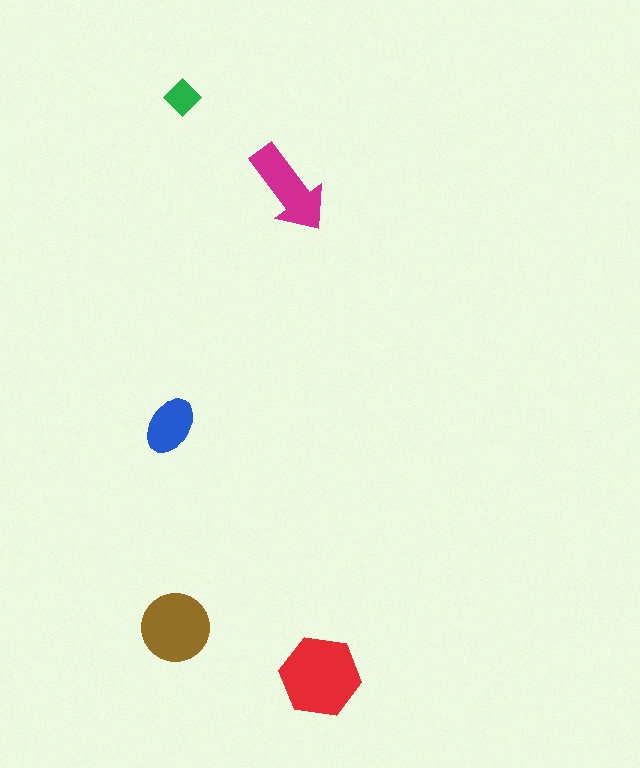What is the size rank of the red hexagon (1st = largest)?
1st.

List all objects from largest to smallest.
The red hexagon, the brown circle, the magenta arrow, the blue ellipse, the green diamond.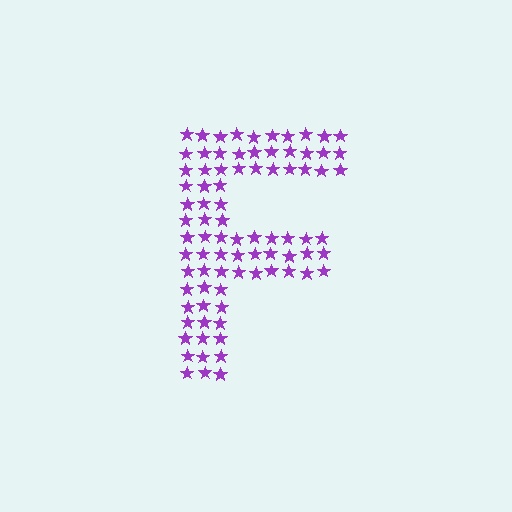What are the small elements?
The small elements are stars.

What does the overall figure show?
The overall figure shows the letter F.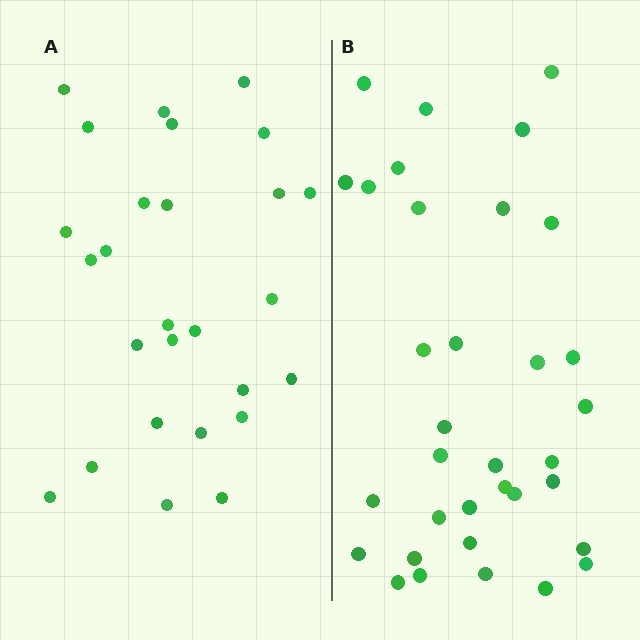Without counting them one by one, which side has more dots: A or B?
Region B (the right region) has more dots.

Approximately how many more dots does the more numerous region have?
Region B has roughly 8 or so more dots than region A.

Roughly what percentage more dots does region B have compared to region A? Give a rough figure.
About 25% more.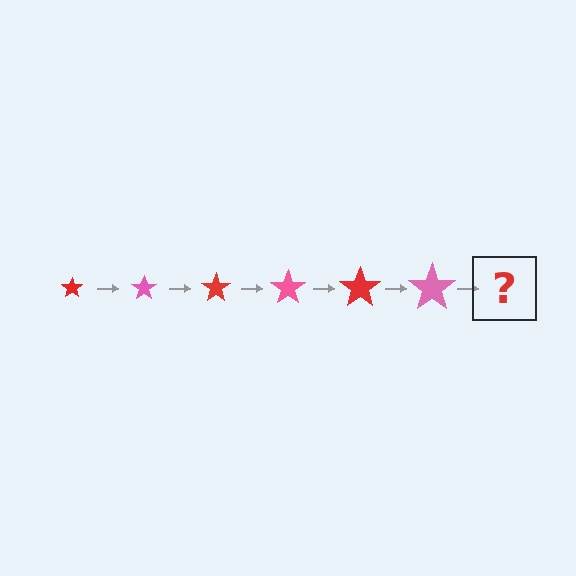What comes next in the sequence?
The next element should be a red star, larger than the previous one.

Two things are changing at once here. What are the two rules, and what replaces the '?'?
The two rules are that the star grows larger each step and the color cycles through red and pink. The '?' should be a red star, larger than the previous one.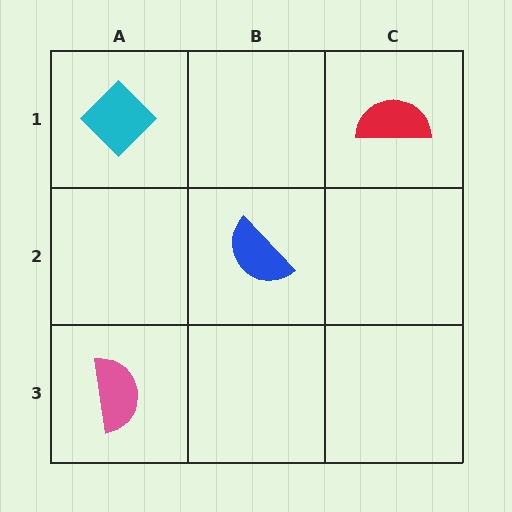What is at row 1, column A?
A cyan diamond.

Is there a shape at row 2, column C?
No, that cell is empty.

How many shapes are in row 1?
2 shapes.